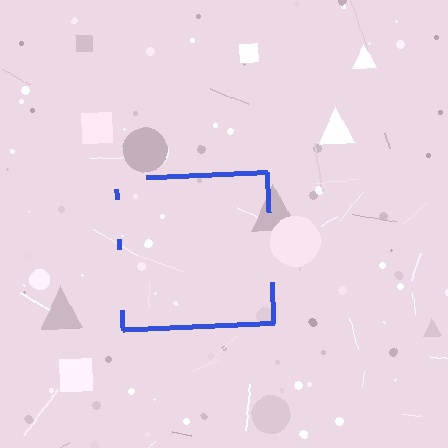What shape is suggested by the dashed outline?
The dashed outline suggests a square.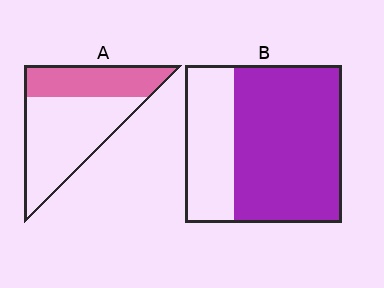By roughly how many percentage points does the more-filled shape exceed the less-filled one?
By roughly 30 percentage points (B over A).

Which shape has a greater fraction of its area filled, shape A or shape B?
Shape B.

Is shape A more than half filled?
No.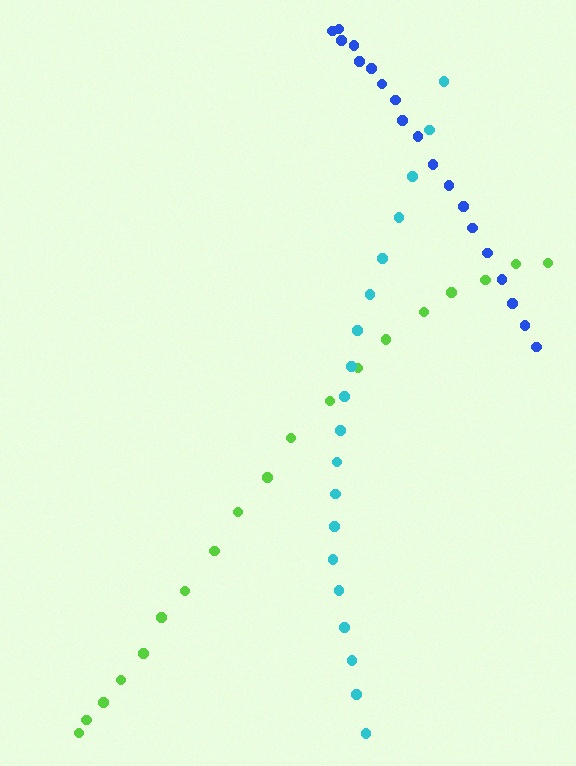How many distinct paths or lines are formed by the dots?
There are 3 distinct paths.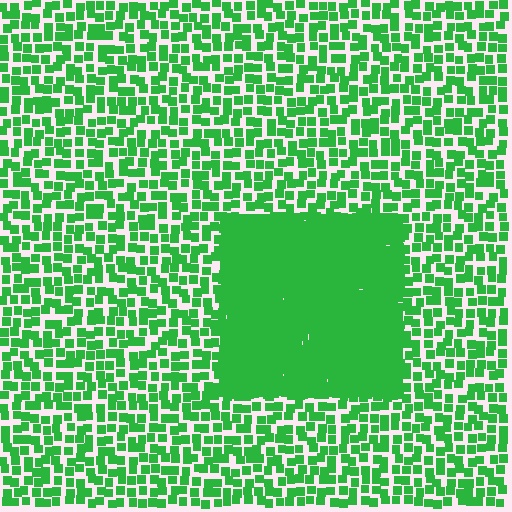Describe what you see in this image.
The image contains small green elements arranged at two different densities. A rectangle-shaped region is visible where the elements are more densely packed than the surrounding area.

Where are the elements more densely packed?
The elements are more densely packed inside the rectangle boundary.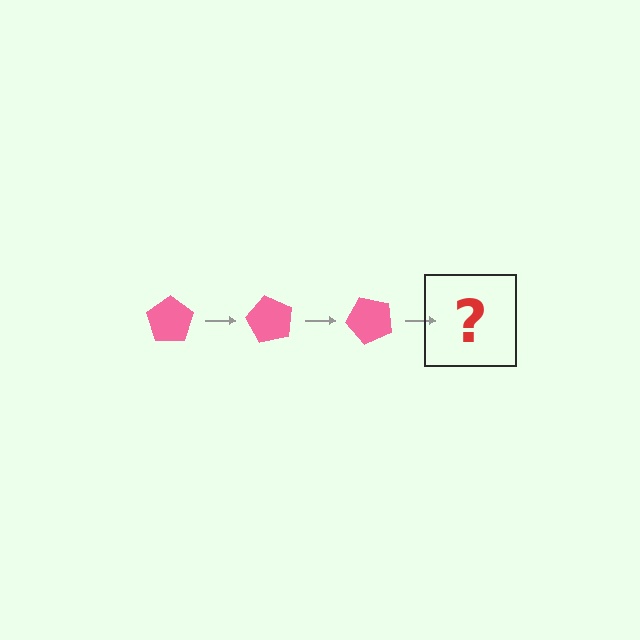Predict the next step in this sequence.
The next step is a pink pentagon rotated 180 degrees.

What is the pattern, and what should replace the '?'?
The pattern is that the pentagon rotates 60 degrees each step. The '?' should be a pink pentagon rotated 180 degrees.